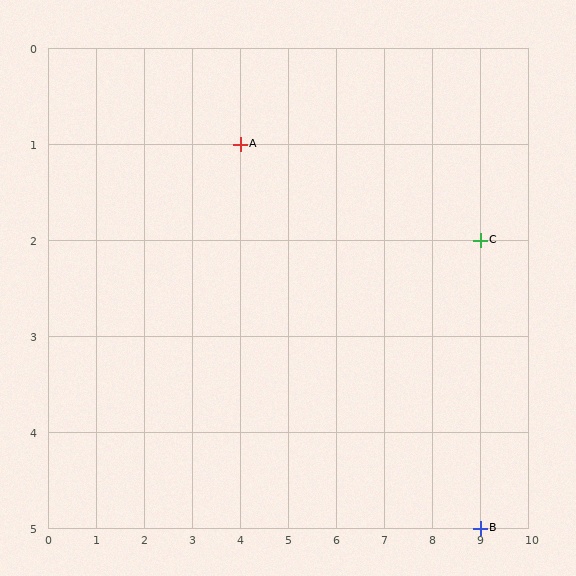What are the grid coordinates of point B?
Point B is at grid coordinates (9, 5).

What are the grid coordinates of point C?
Point C is at grid coordinates (9, 2).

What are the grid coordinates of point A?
Point A is at grid coordinates (4, 1).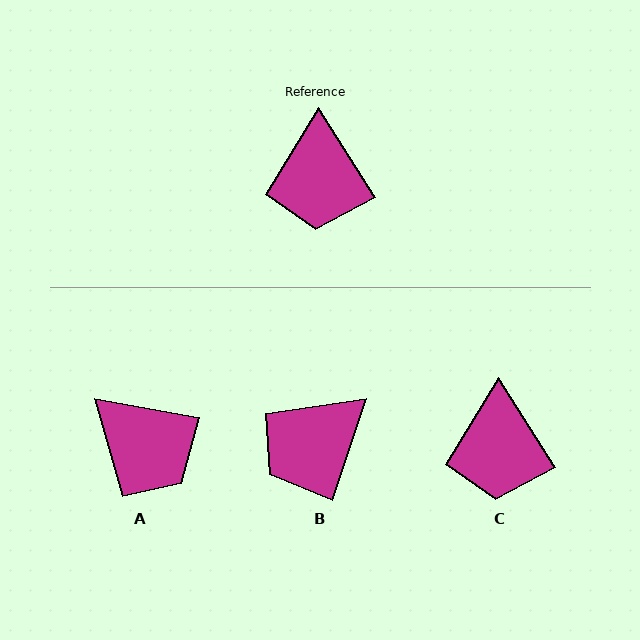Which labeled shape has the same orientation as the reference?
C.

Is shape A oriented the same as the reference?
No, it is off by about 47 degrees.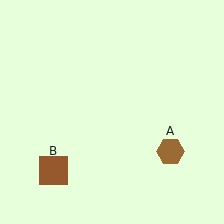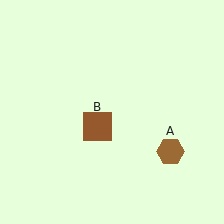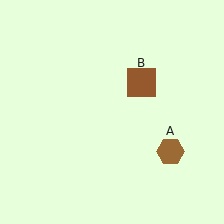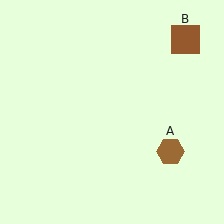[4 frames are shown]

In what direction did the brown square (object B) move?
The brown square (object B) moved up and to the right.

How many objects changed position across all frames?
1 object changed position: brown square (object B).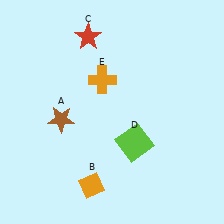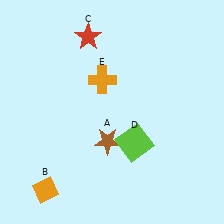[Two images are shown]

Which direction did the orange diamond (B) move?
The orange diamond (B) moved left.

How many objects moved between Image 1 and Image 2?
2 objects moved between the two images.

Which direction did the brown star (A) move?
The brown star (A) moved right.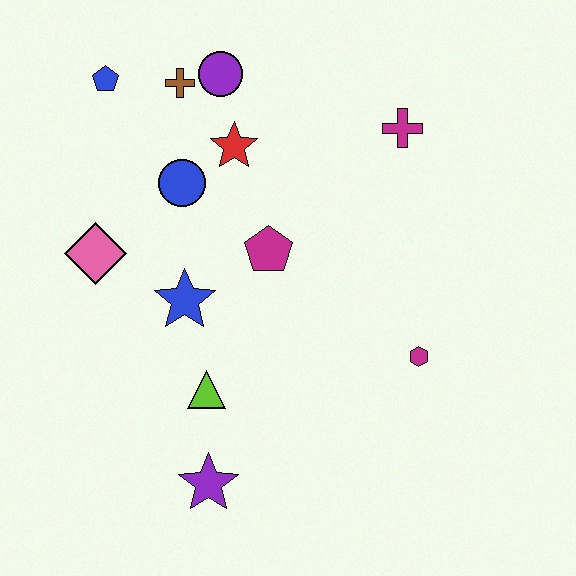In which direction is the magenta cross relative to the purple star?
The magenta cross is above the purple star.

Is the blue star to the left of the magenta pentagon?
Yes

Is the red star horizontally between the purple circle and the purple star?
No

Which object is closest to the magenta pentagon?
The blue star is closest to the magenta pentagon.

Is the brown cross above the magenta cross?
Yes